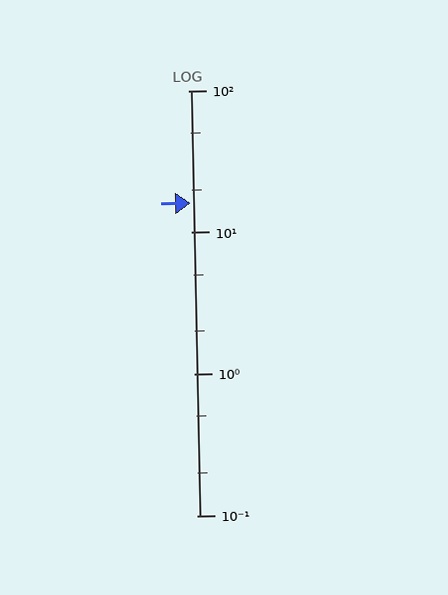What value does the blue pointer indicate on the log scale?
The pointer indicates approximately 16.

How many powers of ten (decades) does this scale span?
The scale spans 3 decades, from 0.1 to 100.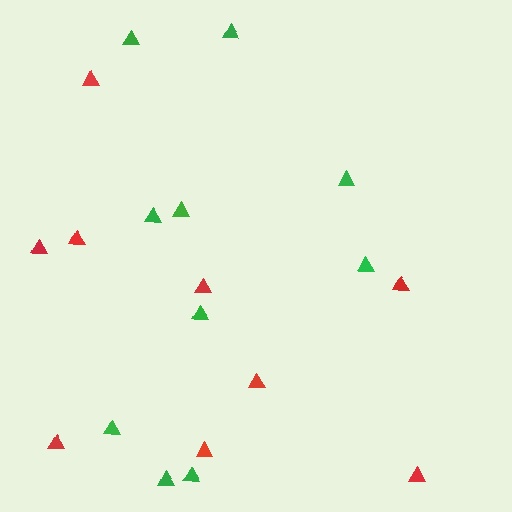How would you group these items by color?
There are 2 groups: one group of red triangles (9) and one group of green triangles (10).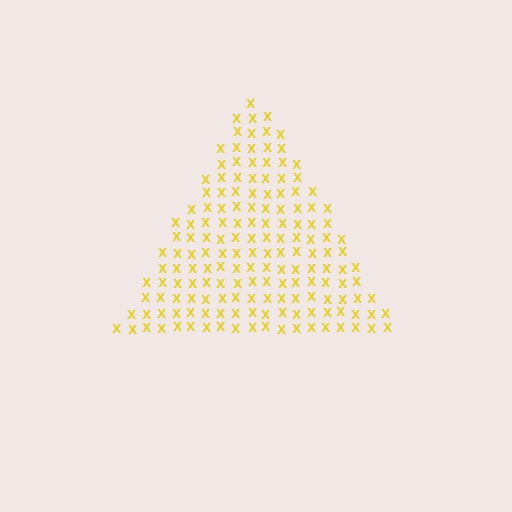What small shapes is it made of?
It is made of small letter X's.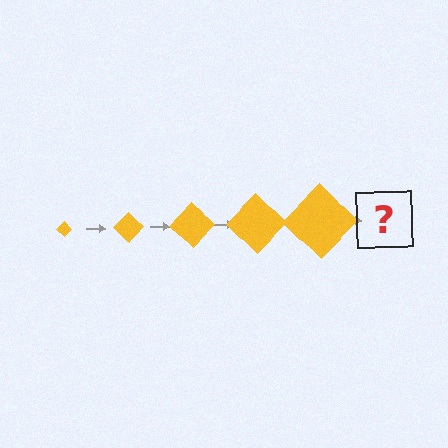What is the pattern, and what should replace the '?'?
The pattern is that the diamond gets progressively larger each step. The '?' should be a yellow diamond, larger than the previous one.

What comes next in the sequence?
The next element should be a yellow diamond, larger than the previous one.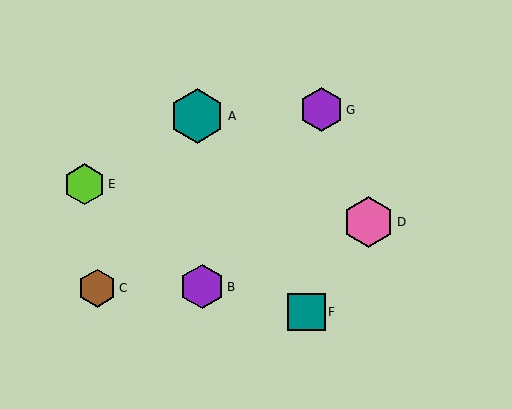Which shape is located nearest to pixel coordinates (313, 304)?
The teal square (labeled F) at (306, 312) is nearest to that location.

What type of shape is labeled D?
Shape D is a pink hexagon.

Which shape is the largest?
The teal hexagon (labeled A) is the largest.